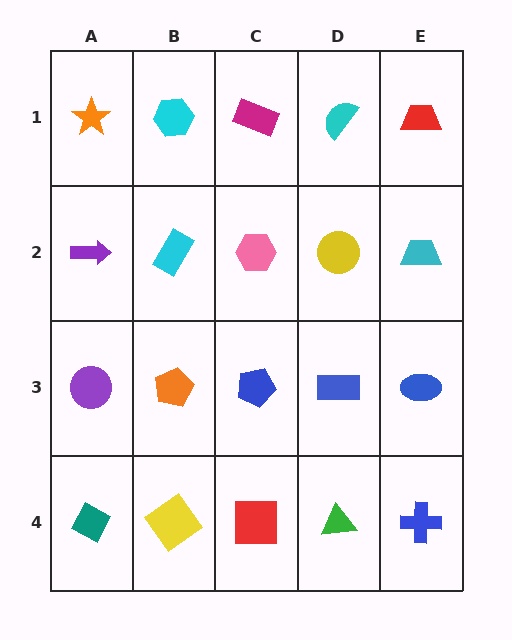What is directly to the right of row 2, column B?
A pink hexagon.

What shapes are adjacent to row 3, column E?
A cyan trapezoid (row 2, column E), a blue cross (row 4, column E), a blue rectangle (row 3, column D).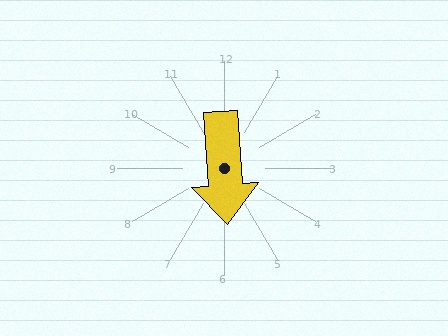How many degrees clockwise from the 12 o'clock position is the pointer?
Approximately 176 degrees.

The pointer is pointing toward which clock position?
Roughly 6 o'clock.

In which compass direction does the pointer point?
South.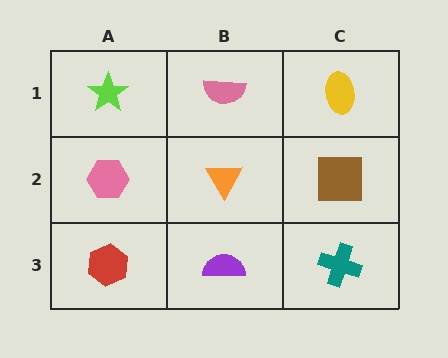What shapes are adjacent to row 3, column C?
A brown square (row 2, column C), a purple semicircle (row 3, column B).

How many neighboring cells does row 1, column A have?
2.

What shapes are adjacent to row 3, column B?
An orange triangle (row 2, column B), a red hexagon (row 3, column A), a teal cross (row 3, column C).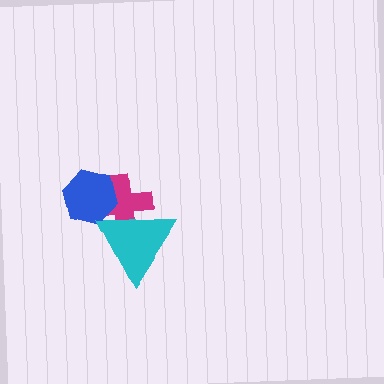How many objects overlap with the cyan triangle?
2 objects overlap with the cyan triangle.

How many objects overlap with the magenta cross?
2 objects overlap with the magenta cross.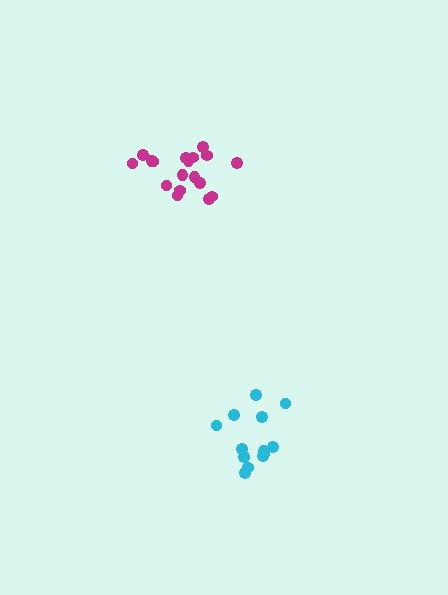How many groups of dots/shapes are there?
There are 2 groups.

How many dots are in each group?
Group 1: 13 dots, Group 2: 18 dots (31 total).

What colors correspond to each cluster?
The clusters are colored: cyan, magenta.